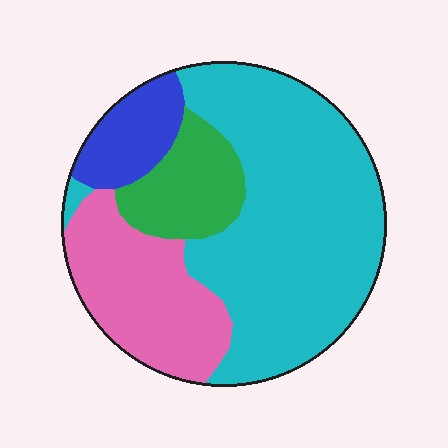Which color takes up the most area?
Cyan, at roughly 55%.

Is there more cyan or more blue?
Cyan.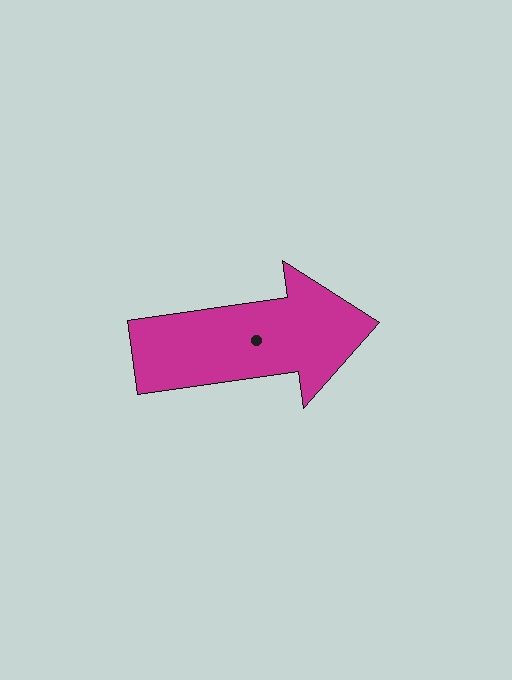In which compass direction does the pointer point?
East.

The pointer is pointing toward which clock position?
Roughly 3 o'clock.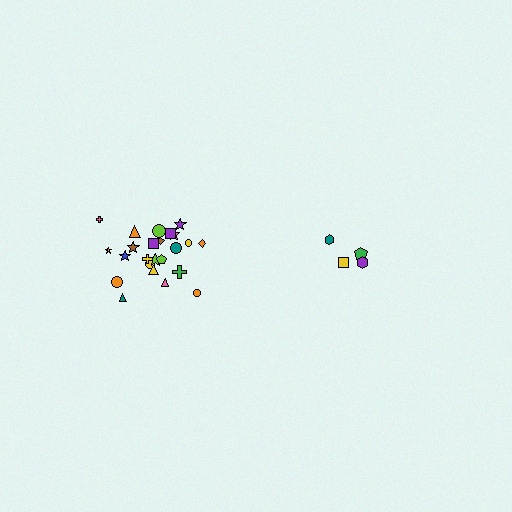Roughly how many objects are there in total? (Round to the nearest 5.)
Roughly 30 objects in total.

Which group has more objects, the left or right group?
The left group.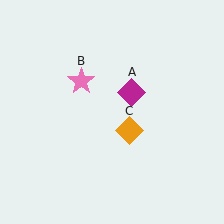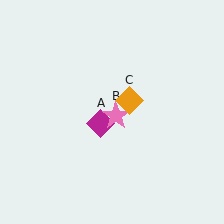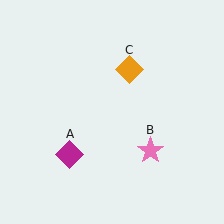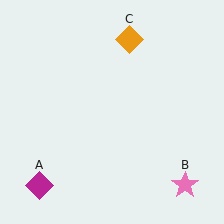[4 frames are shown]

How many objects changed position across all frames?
3 objects changed position: magenta diamond (object A), pink star (object B), orange diamond (object C).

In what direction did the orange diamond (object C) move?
The orange diamond (object C) moved up.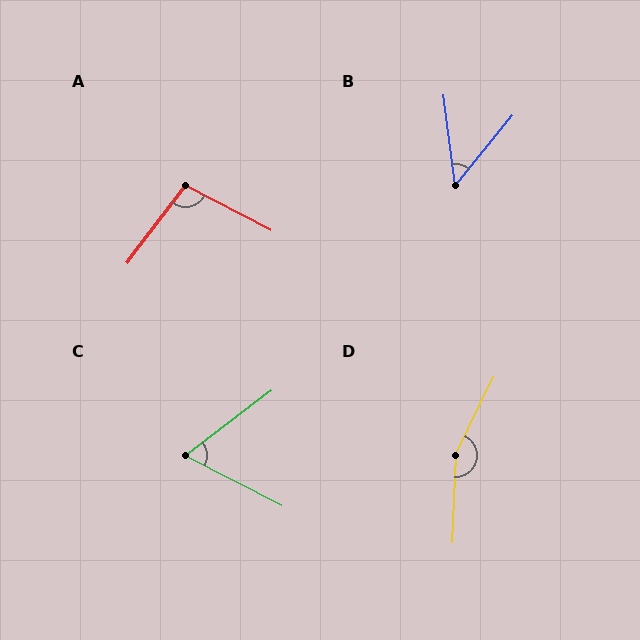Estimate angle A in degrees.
Approximately 100 degrees.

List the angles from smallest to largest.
B (47°), C (65°), A (100°), D (156°).